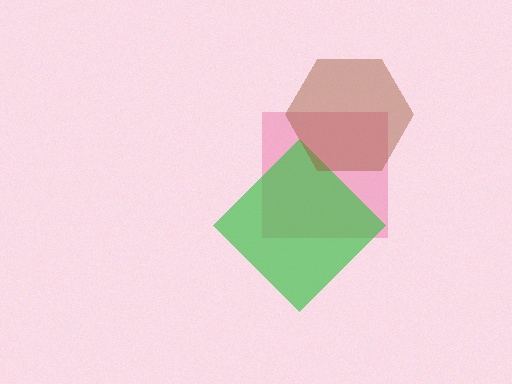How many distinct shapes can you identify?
There are 3 distinct shapes: a pink square, a green diamond, a brown hexagon.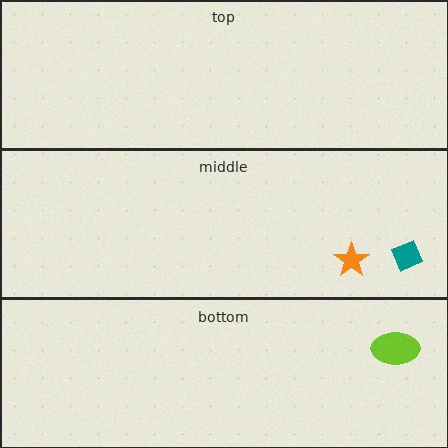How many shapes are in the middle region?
2.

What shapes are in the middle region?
The teal diamond, the orange star.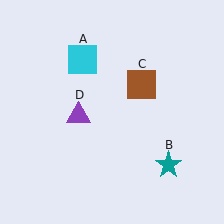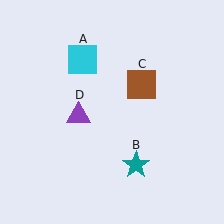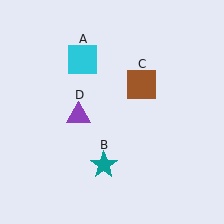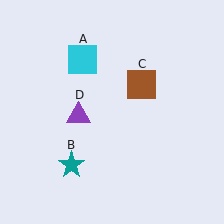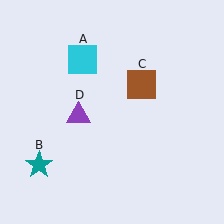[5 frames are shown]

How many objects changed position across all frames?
1 object changed position: teal star (object B).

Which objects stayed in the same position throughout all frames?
Cyan square (object A) and brown square (object C) and purple triangle (object D) remained stationary.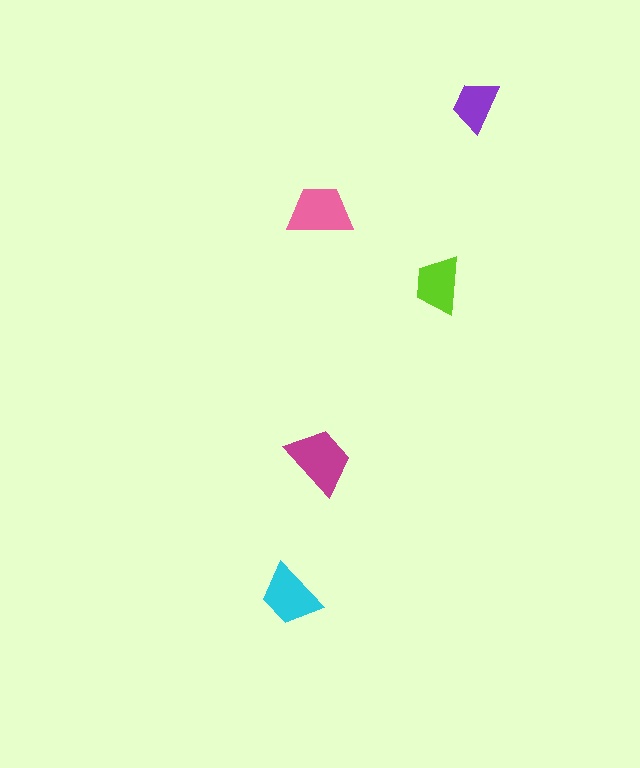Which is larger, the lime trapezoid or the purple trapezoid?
The lime one.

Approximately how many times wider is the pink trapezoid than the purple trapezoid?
About 1.5 times wider.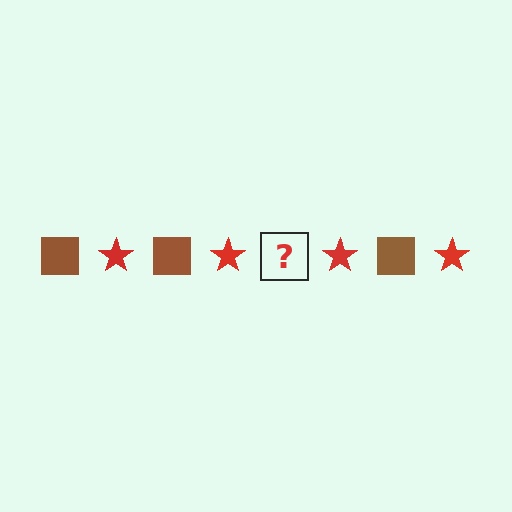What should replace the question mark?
The question mark should be replaced with a brown square.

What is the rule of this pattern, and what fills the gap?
The rule is that the pattern alternates between brown square and red star. The gap should be filled with a brown square.